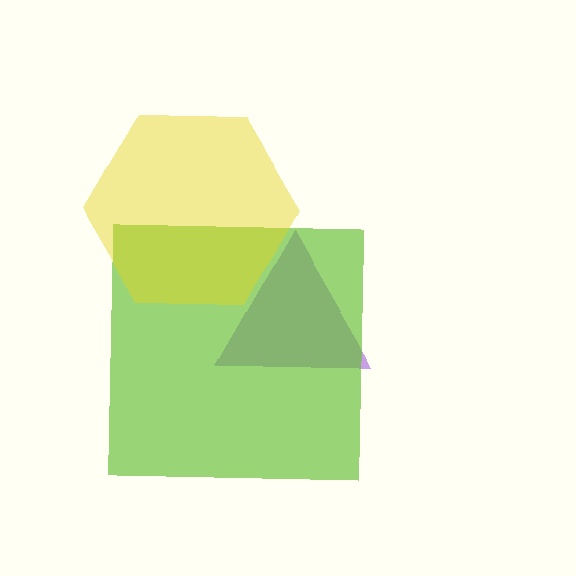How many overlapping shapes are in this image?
There are 3 overlapping shapes in the image.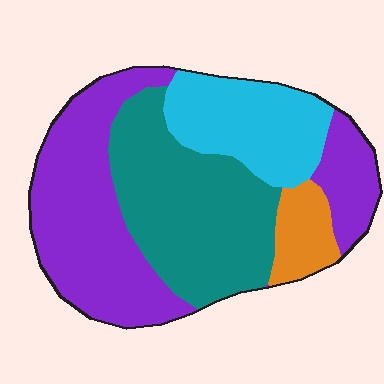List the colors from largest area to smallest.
From largest to smallest: purple, teal, cyan, orange.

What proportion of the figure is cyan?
Cyan takes up about one fifth (1/5) of the figure.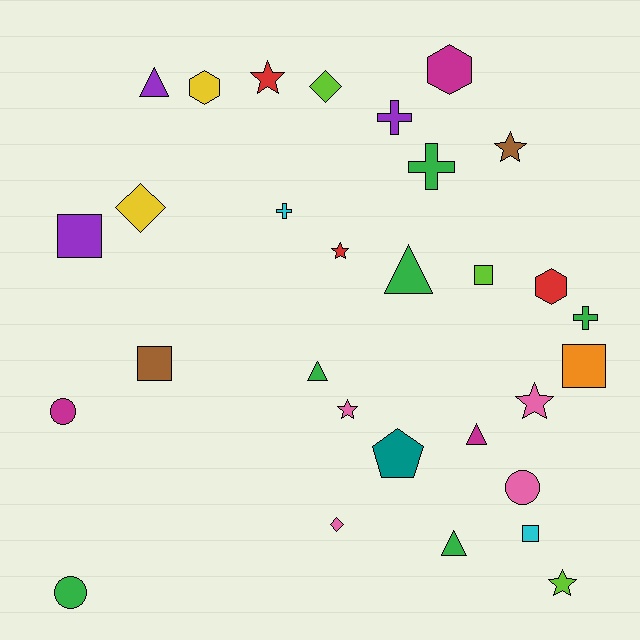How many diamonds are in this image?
There are 3 diamonds.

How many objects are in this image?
There are 30 objects.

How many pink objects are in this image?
There are 4 pink objects.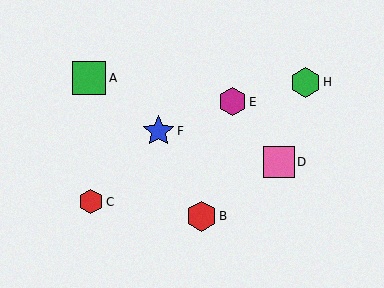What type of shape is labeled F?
Shape F is a blue star.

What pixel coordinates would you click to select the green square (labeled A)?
Click at (89, 78) to select the green square A.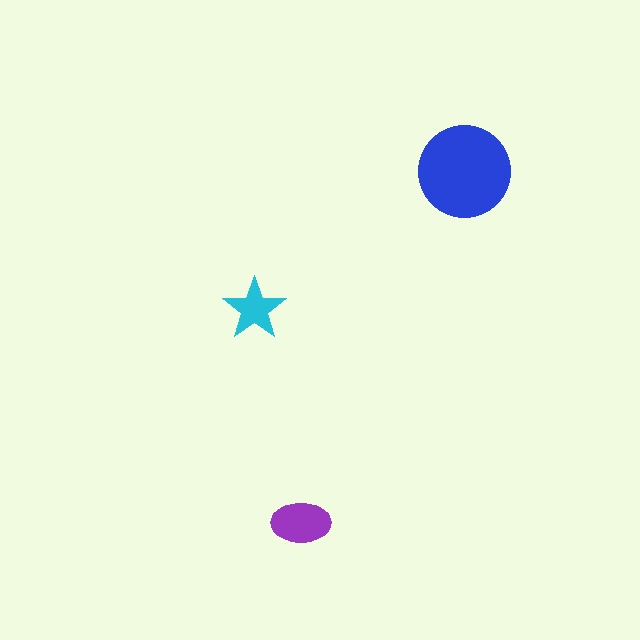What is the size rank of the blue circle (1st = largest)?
1st.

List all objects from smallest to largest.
The cyan star, the purple ellipse, the blue circle.